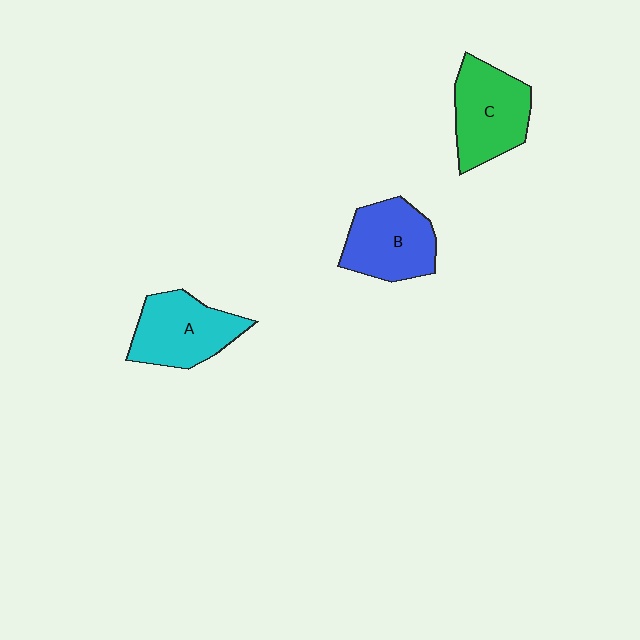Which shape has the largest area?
Shape C (green).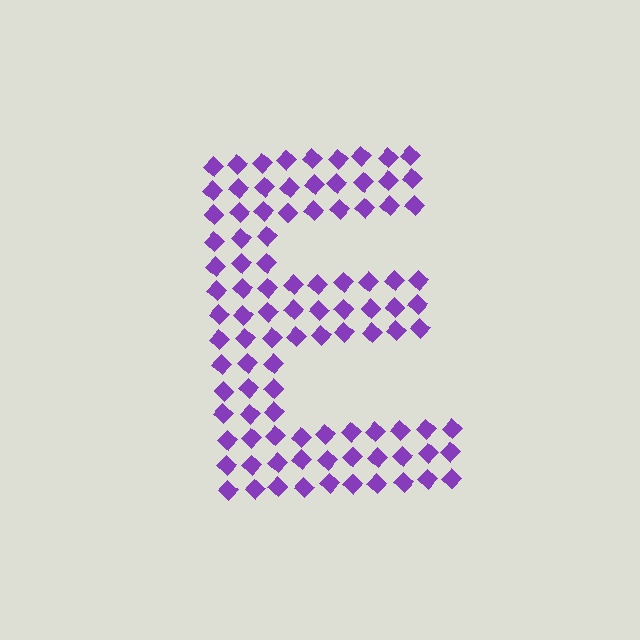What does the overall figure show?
The overall figure shows the letter E.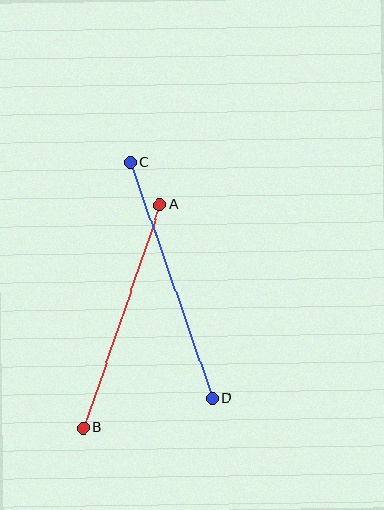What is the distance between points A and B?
The distance is approximately 236 pixels.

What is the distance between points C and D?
The distance is approximately 250 pixels.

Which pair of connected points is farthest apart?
Points C and D are farthest apart.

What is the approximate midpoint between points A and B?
The midpoint is at approximately (122, 316) pixels.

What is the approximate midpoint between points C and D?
The midpoint is at approximately (171, 280) pixels.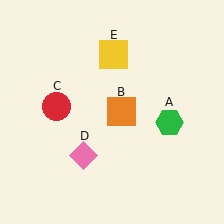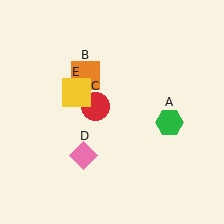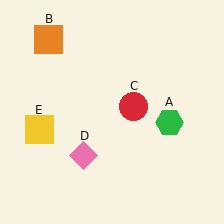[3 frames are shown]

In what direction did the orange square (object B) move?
The orange square (object B) moved up and to the left.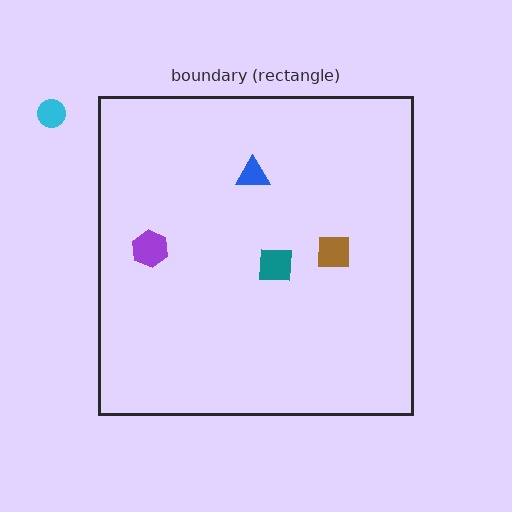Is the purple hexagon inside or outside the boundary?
Inside.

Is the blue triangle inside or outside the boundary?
Inside.